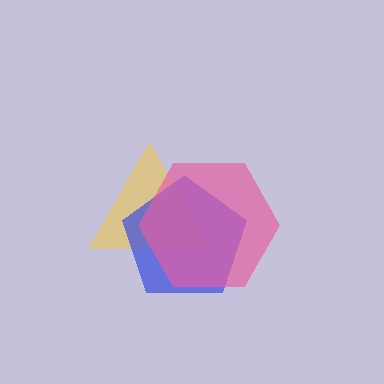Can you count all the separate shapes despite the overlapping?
Yes, there are 3 separate shapes.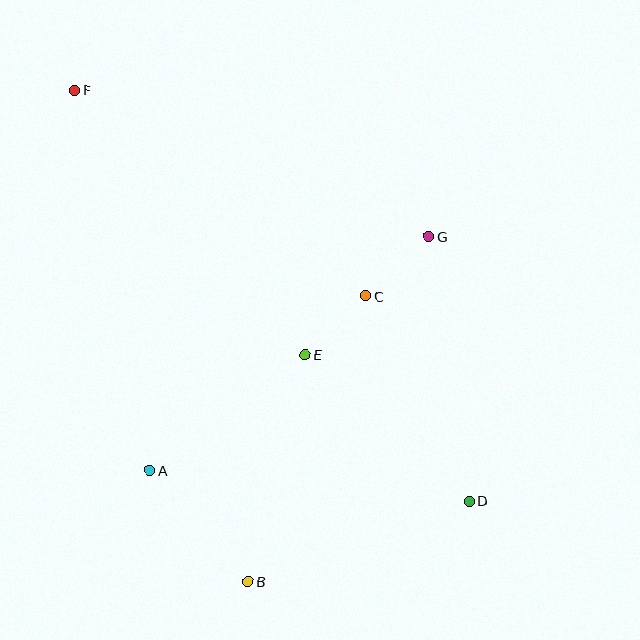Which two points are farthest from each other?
Points D and F are farthest from each other.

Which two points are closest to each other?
Points C and E are closest to each other.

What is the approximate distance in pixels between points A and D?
The distance between A and D is approximately 321 pixels.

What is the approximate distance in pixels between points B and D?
The distance between B and D is approximately 235 pixels.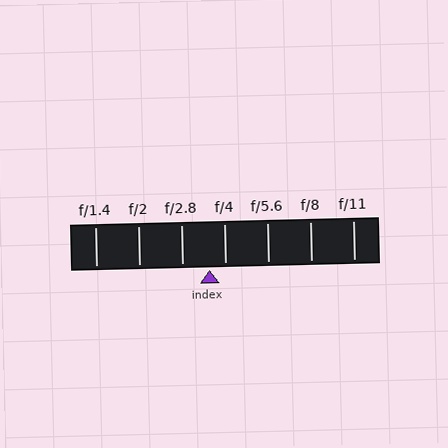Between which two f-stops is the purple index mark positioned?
The index mark is between f/2.8 and f/4.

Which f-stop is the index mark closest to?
The index mark is closest to f/4.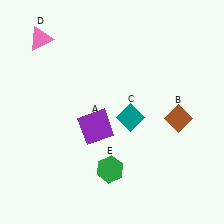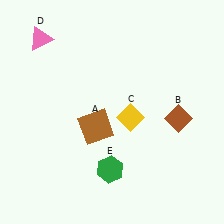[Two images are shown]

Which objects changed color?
A changed from purple to brown. C changed from teal to yellow.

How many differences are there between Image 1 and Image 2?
There are 2 differences between the two images.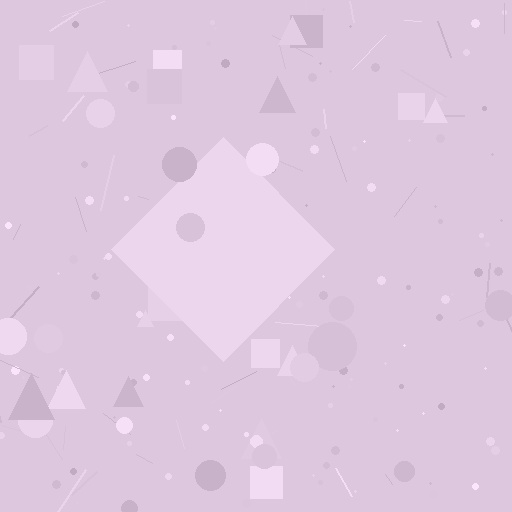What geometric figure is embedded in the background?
A diamond is embedded in the background.